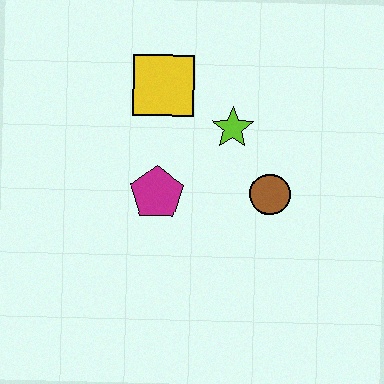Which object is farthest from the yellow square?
The brown circle is farthest from the yellow square.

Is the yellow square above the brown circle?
Yes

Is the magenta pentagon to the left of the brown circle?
Yes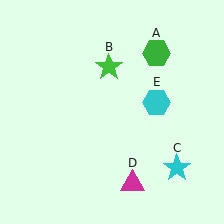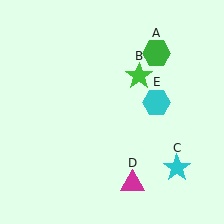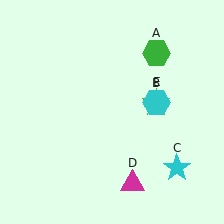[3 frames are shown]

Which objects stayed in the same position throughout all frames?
Green hexagon (object A) and cyan star (object C) and magenta triangle (object D) and cyan hexagon (object E) remained stationary.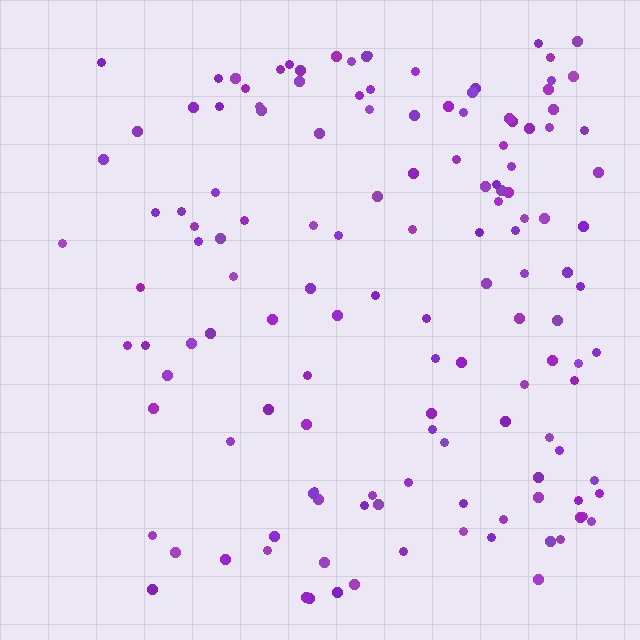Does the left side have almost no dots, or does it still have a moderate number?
Still a moderate number, just noticeably fewer than the right.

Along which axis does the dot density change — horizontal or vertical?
Horizontal.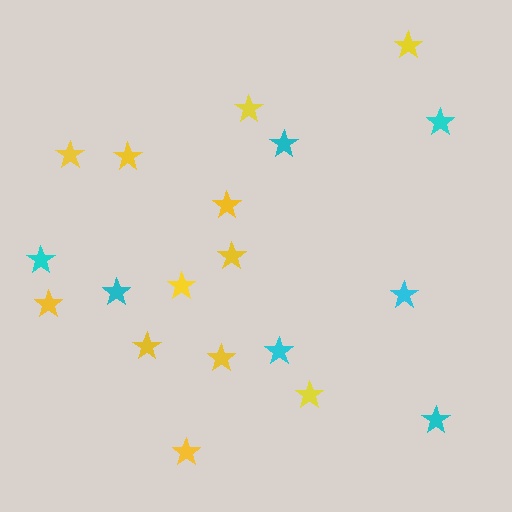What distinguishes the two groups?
There are 2 groups: one group of cyan stars (7) and one group of yellow stars (12).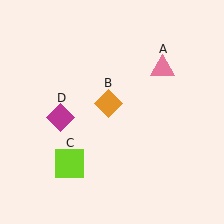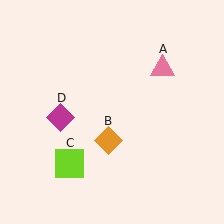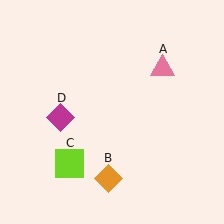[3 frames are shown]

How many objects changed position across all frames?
1 object changed position: orange diamond (object B).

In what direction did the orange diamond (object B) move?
The orange diamond (object B) moved down.